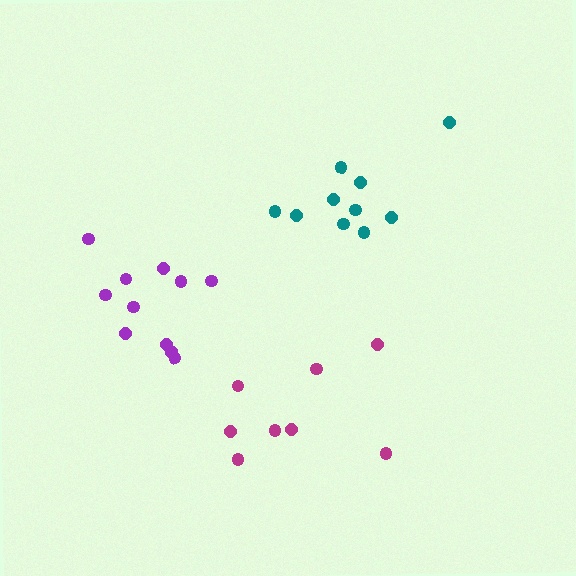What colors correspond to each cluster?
The clusters are colored: purple, teal, magenta.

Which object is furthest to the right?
The teal cluster is rightmost.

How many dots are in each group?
Group 1: 11 dots, Group 2: 10 dots, Group 3: 8 dots (29 total).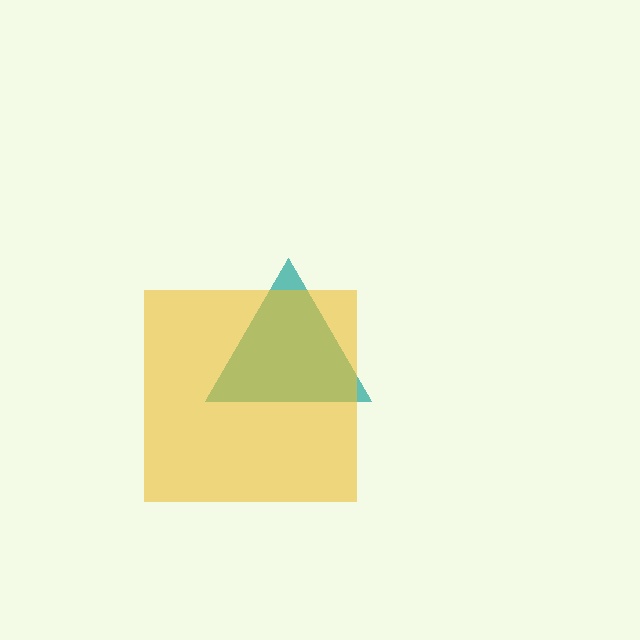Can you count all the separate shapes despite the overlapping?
Yes, there are 2 separate shapes.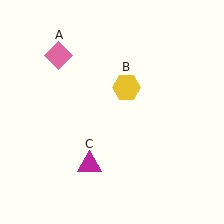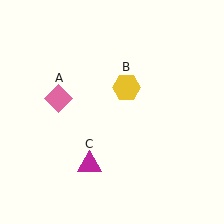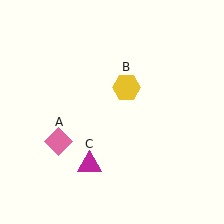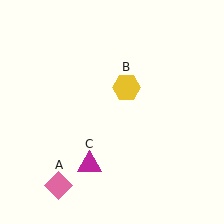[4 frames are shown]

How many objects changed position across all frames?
1 object changed position: pink diamond (object A).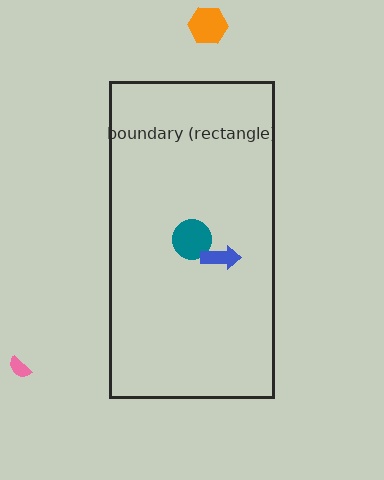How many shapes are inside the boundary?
2 inside, 2 outside.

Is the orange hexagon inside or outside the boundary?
Outside.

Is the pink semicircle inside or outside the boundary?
Outside.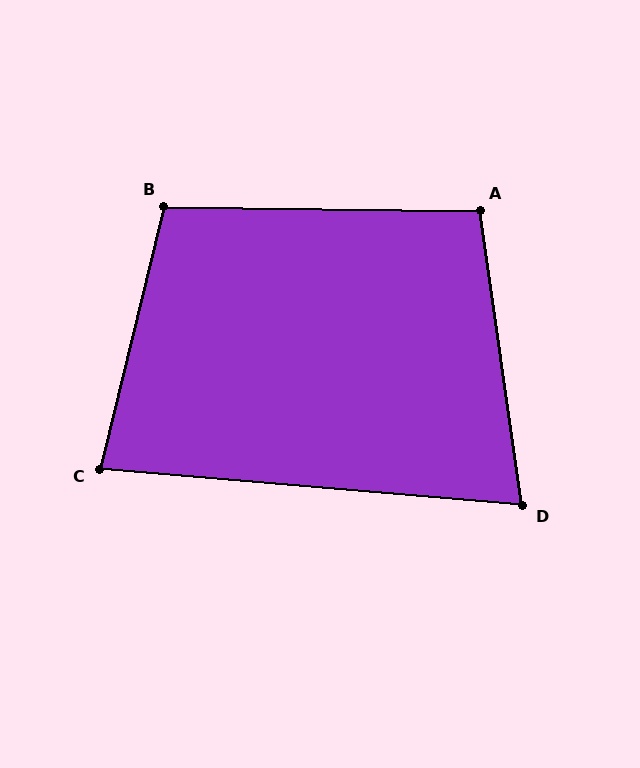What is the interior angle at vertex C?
Approximately 81 degrees (acute).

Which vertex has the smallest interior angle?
D, at approximately 77 degrees.